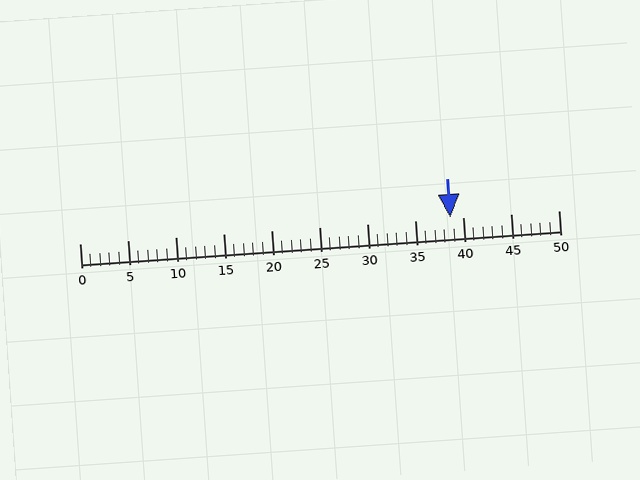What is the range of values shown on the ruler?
The ruler shows values from 0 to 50.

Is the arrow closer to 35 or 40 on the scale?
The arrow is closer to 40.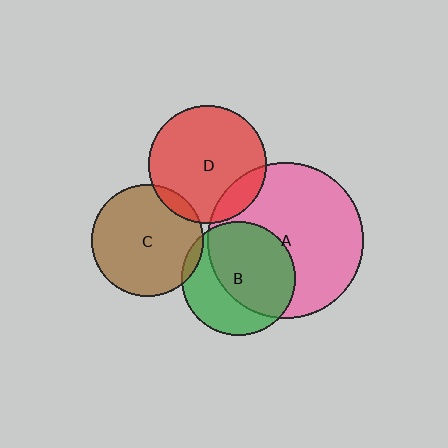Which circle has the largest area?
Circle A (pink).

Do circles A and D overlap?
Yes.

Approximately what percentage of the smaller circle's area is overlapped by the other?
Approximately 15%.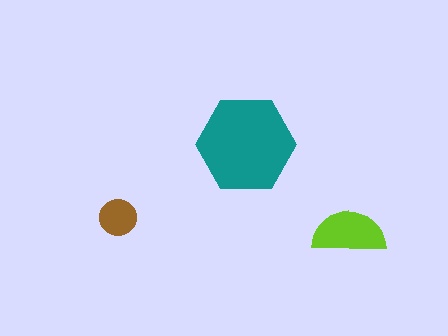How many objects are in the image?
There are 3 objects in the image.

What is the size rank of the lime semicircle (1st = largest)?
2nd.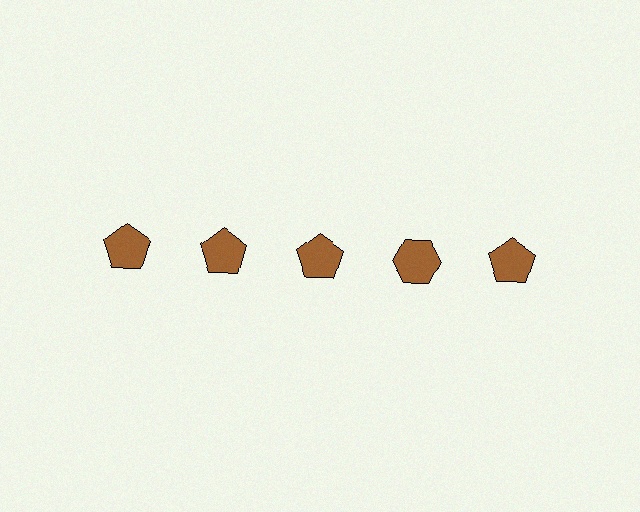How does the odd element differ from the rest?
It has a different shape: hexagon instead of pentagon.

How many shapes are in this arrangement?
There are 5 shapes arranged in a grid pattern.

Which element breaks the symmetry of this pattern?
The brown hexagon in the top row, second from right column breaks the symmetry. All other shapes are brown pentagons.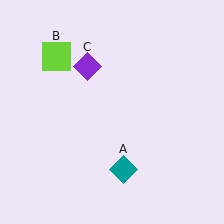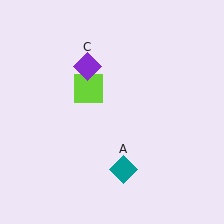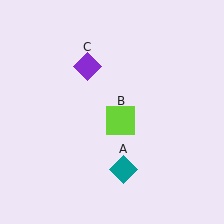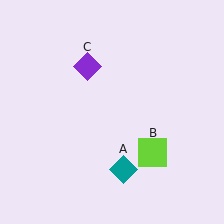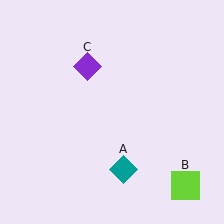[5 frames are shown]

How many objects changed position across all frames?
1 object changed position: lime square (object B).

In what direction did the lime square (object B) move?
The lime square (object B) moved down and to the right.